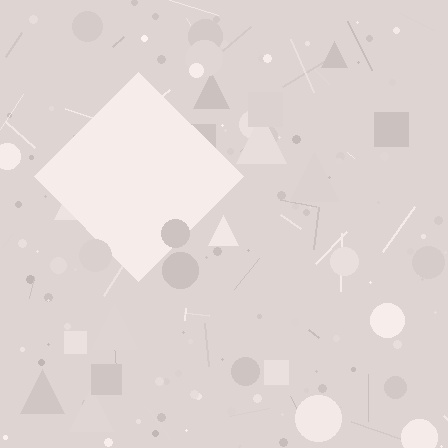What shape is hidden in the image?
A diamond is hidden in the image.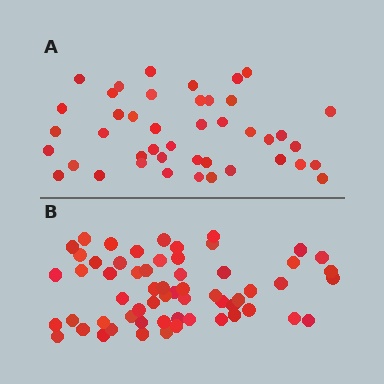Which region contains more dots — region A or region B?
Region B (the bottom region) has more dots.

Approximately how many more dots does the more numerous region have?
Region B has approximately 15 more dots than region A.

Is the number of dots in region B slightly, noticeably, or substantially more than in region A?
Region B has noticeably more, but not dramatically so. The ratio is roughly 1.4 to 1.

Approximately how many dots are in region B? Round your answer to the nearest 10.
About 60 dots.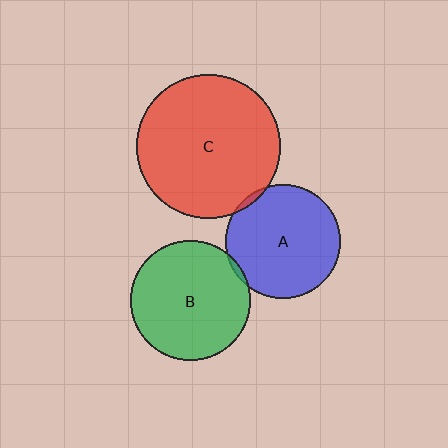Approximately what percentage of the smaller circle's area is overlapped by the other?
Approximately 5%.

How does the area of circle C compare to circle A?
Approximately 1.6 times.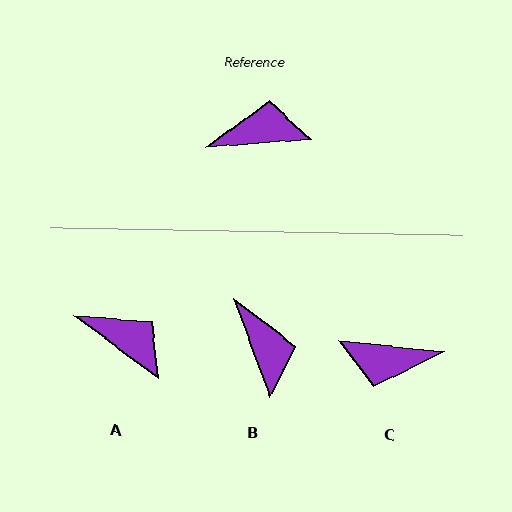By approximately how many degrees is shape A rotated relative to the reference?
Approximately 41 degrees clockwise.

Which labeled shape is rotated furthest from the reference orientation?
C, about 169 degrees away.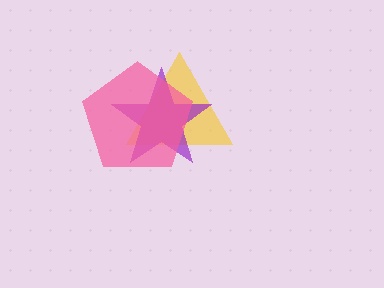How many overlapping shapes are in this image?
There are 3 overlapping shapes in the image.